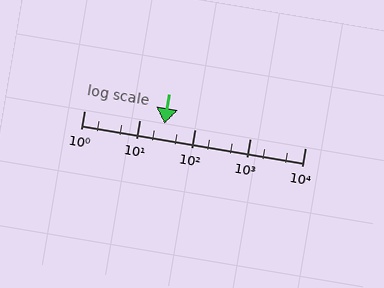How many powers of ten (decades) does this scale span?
The scale spans 4 decades, from 1 to 10000.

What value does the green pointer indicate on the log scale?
The pointer indicates approximately 29.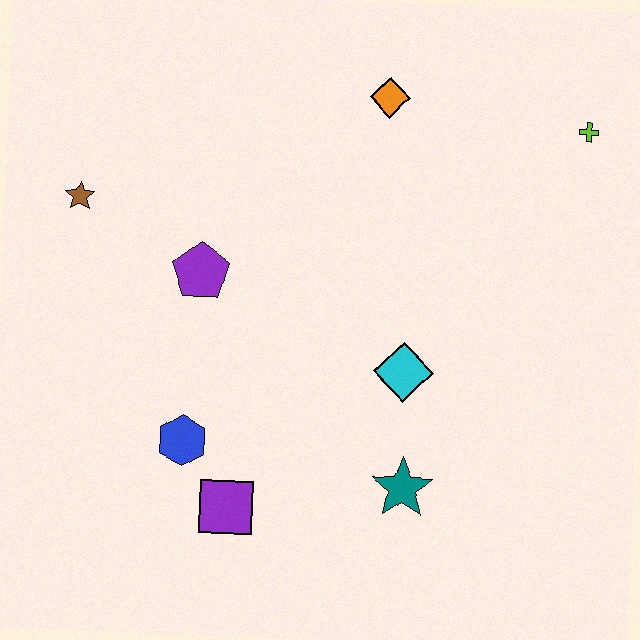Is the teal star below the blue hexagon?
Yes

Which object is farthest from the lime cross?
The purple square is farthest from the lime cross.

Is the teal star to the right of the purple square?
Yes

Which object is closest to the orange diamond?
The lime cross is closest to the orange diamond.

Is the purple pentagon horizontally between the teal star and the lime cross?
No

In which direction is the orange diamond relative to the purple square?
The orange diamond is above the purple square.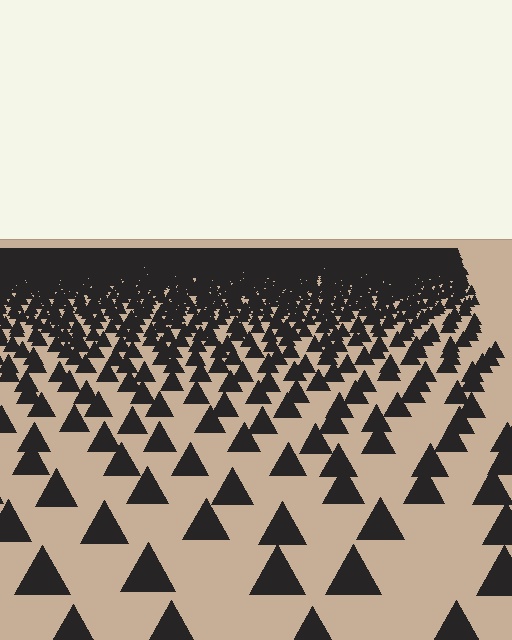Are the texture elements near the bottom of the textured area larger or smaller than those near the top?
Larger. Near the bottom, elements are closer to the viewer and appear at a bigger on-screen size.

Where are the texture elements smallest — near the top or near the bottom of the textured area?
Near the top.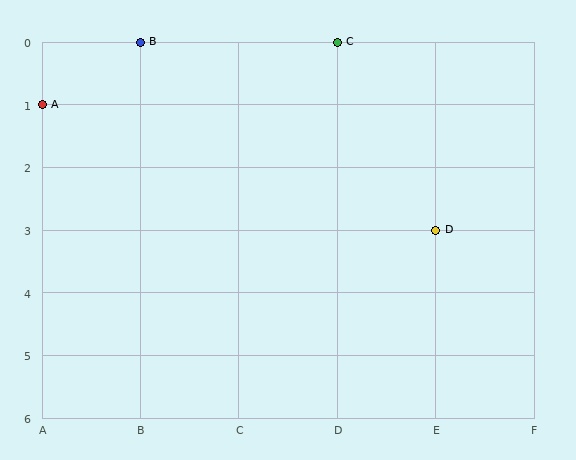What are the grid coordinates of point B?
Point B is at grid coordinates (B, 0).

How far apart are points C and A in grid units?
Points C and A are 3 columns and 1 row apart (about 3.2 grid units diagonally).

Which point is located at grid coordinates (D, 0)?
Point C is at (D, 0).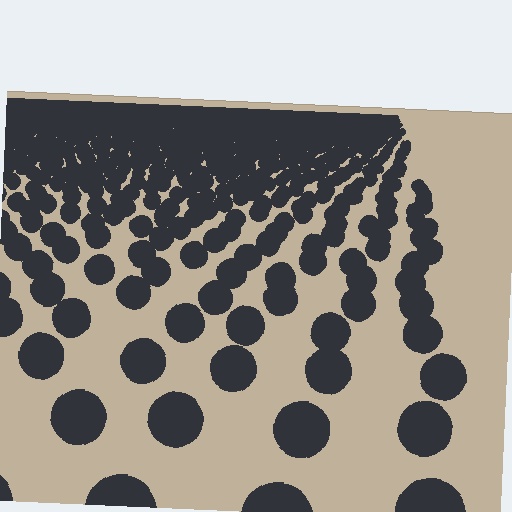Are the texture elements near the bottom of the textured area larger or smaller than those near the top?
Larger. Near the bottom, elements are closer to the viewer and appear at a bigger on-screen size.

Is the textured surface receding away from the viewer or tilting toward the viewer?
The surface is receding away from the viewer. Texture elements get smaller and denser toward the top.